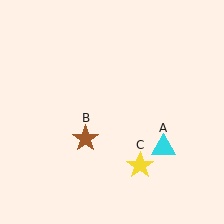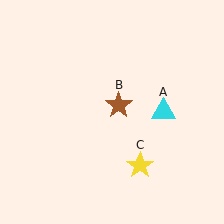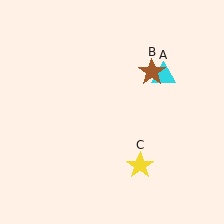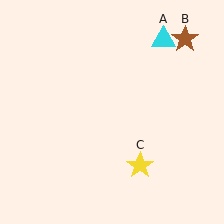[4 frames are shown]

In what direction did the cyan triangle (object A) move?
The cyan triangle (object A) moved up.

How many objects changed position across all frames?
2 objects changed position: cyan triangle (object A), brown star (object B).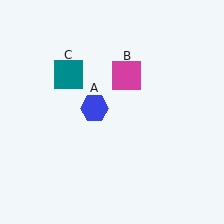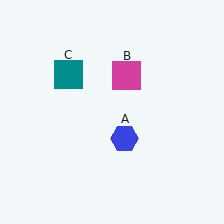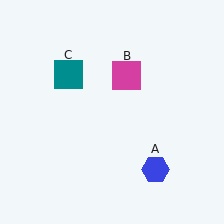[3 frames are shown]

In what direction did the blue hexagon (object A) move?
The blue hexagon (object A) moved down and to the right.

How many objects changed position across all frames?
1 object changed position: blue hexagon (object A).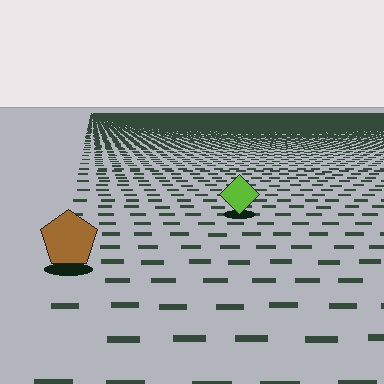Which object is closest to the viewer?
The brown pentagon is closest. The texture marks near it are larger and more spread out.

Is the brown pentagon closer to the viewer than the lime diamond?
Yes. The brown pentagon is closer — you can tell from the texture gradient: the ground texture is coarser near it.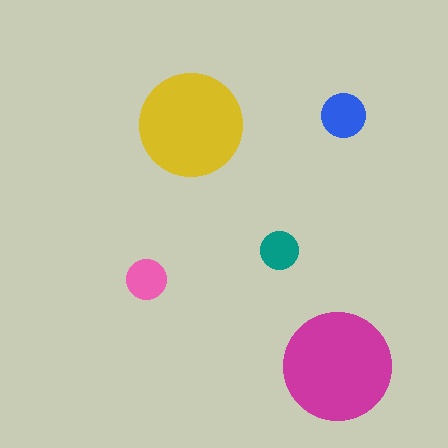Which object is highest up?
The blue circle is topmost.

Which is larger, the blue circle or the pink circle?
The blue one.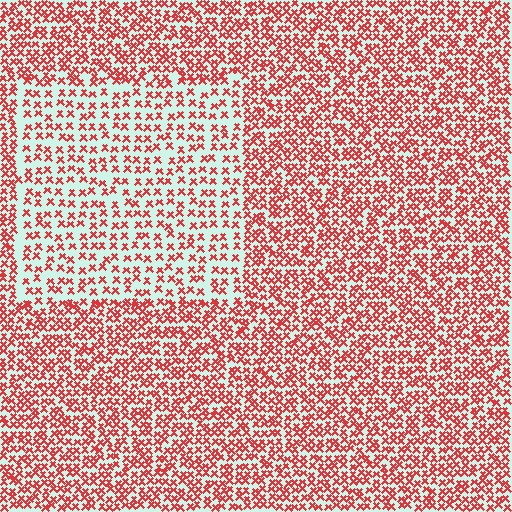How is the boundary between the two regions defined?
The boundary is defined by a change in element density (approximately 1.8x ratio). All elements are the same color, size, and shape.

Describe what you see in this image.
The image contains small red elements arranged at two different densities. A rectangle-shaped region is visible where the elements are less densely packed than the surrounding area.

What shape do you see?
I see a rectangle.